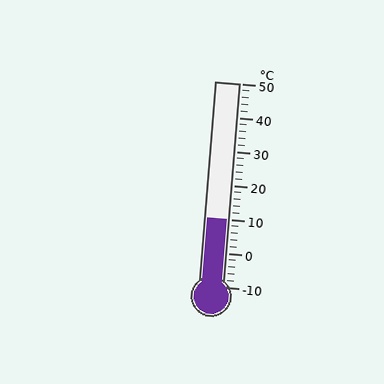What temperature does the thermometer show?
The thermometer shows approximately 10°C.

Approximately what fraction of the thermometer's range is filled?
The thermometer is filled to approximately 35% of its range.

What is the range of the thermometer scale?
The thermometer scale ranges from -10°C to 50°C.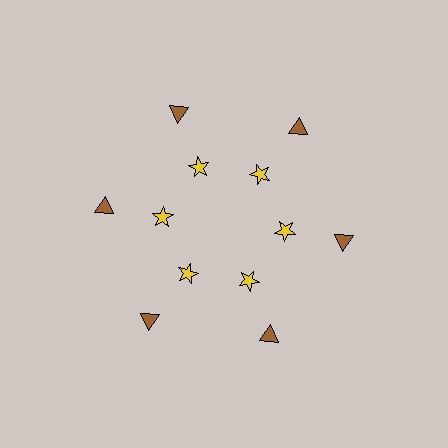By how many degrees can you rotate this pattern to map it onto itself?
The pattern maps onto itself every 60 degrees of rotation.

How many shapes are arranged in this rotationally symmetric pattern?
There are 12 shapes, arranged in 6 groups of 2.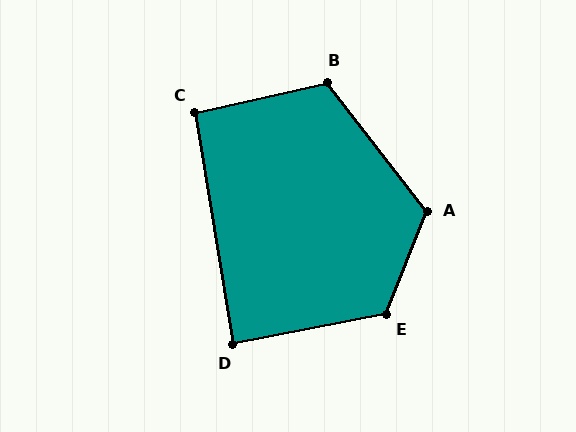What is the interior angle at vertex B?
Approximately 115 degrees (obtuse).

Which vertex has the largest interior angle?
E, at approximately 122 degrees.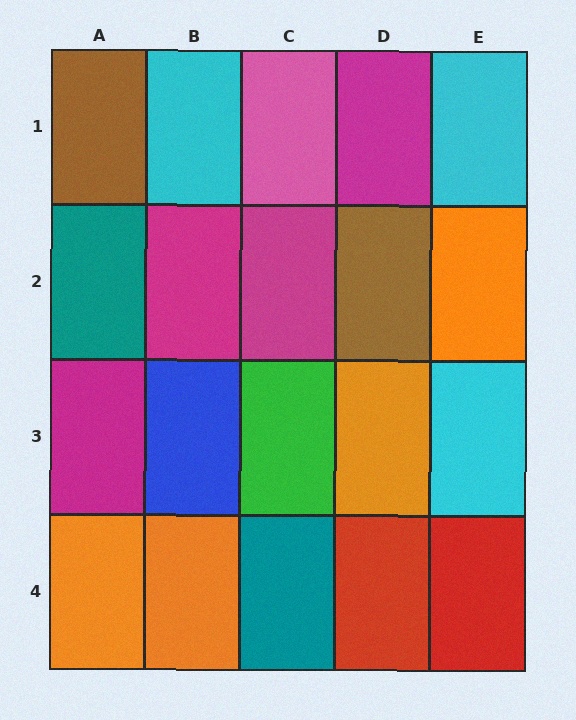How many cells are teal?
2 cells are teal.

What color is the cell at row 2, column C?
Magenta.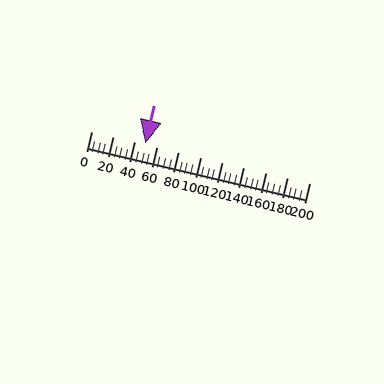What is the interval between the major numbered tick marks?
The major tick marks are spaced 20 units apart.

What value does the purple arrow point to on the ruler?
The purple arrow points to approximately 50.